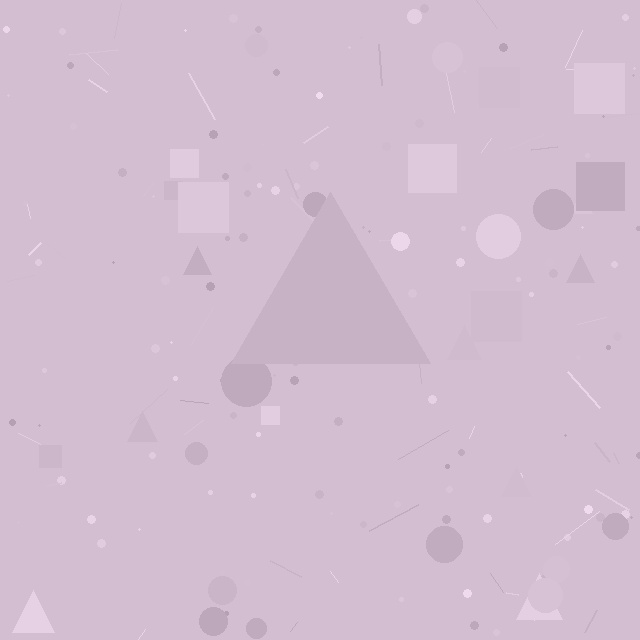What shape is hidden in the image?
A triangle is hidden in the image.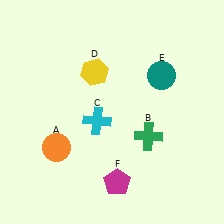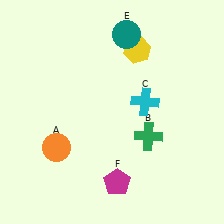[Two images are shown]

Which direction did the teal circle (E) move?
The teal circle (E) moved up.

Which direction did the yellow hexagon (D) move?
The yellow hexagon (D) moved right.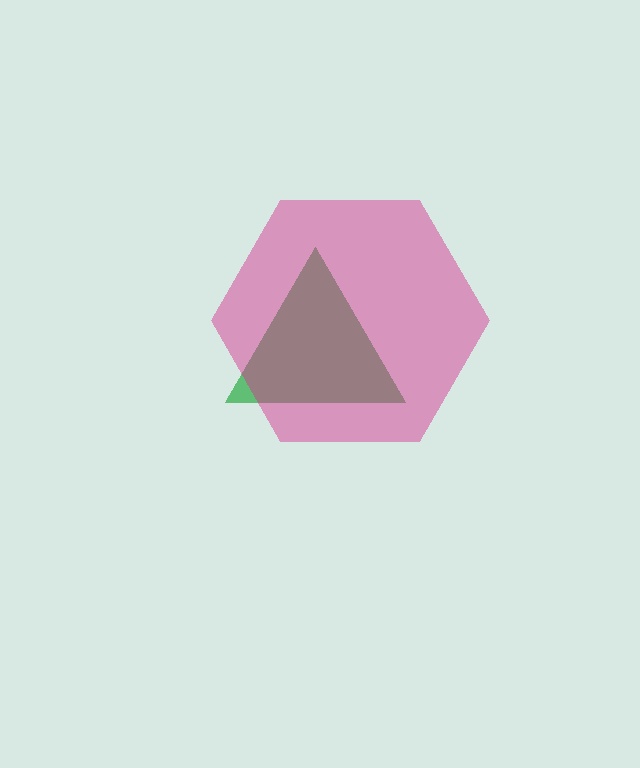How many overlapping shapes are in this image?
There are 2 overlapping shapes in the image.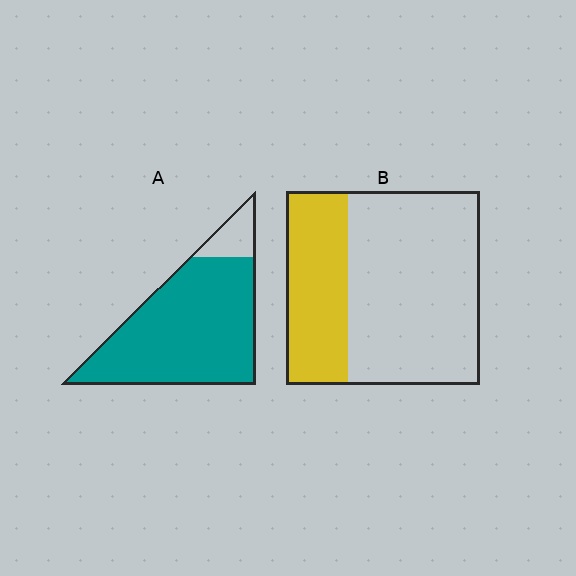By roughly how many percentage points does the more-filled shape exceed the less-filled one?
By roughly 55 percentage points (A over B).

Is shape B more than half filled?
No.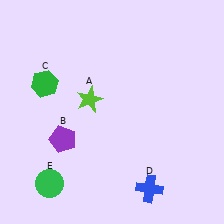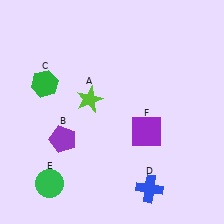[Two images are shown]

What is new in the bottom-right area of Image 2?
A purple square (F) was added in the bottom-right area of Image 2.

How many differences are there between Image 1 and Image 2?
There is 1 difference between the two images.